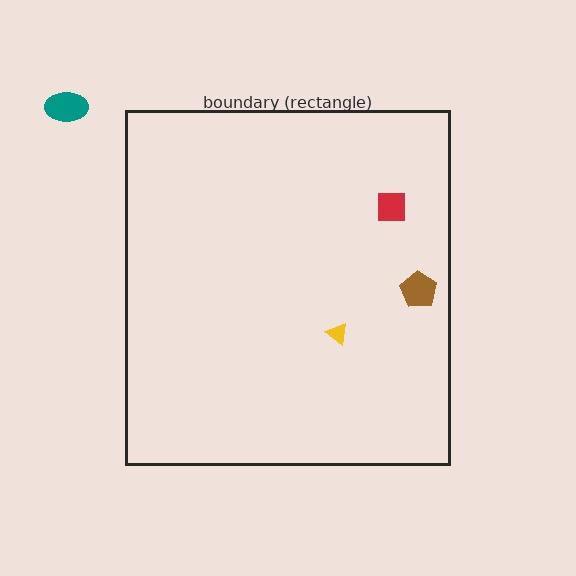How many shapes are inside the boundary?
3 inside, 1 outside.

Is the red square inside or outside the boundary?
Inside.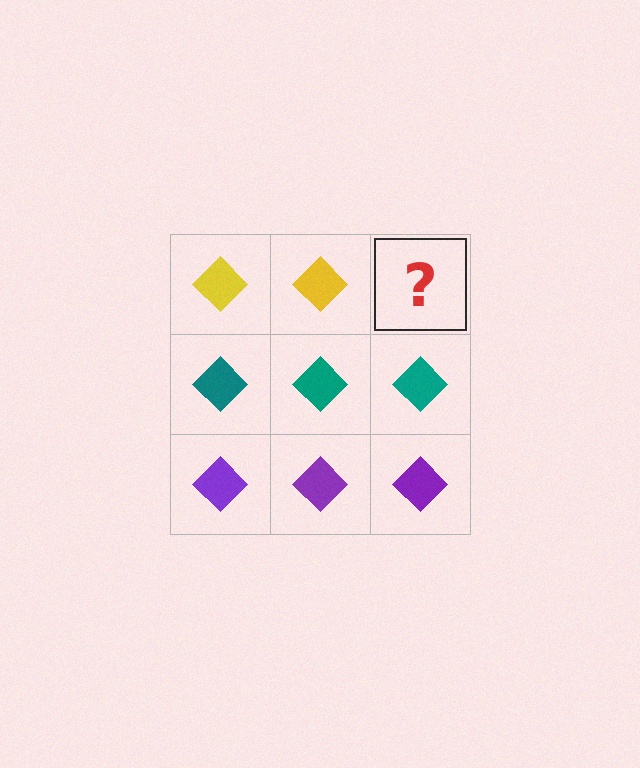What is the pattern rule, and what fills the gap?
The rule is that each row has a consistent color. The gap should be filled with a yellow diamond.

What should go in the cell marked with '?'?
The missing cell should contain a yellow diamond.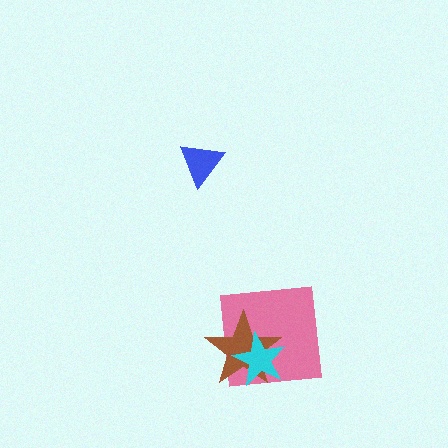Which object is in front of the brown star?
The cyan star is in front of the brown star.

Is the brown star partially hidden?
Yes, it is partially covered by another shape.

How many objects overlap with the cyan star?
2 objects overlap with the cyan star.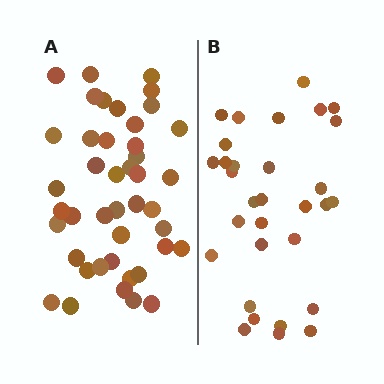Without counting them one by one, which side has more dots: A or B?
Region A (the left region) has more dots.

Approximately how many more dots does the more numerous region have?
Region A has roughly 12 or so more dots than region B.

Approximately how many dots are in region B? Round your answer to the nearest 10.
About 30 dots. (The exact count is 31, which rounds to 30.)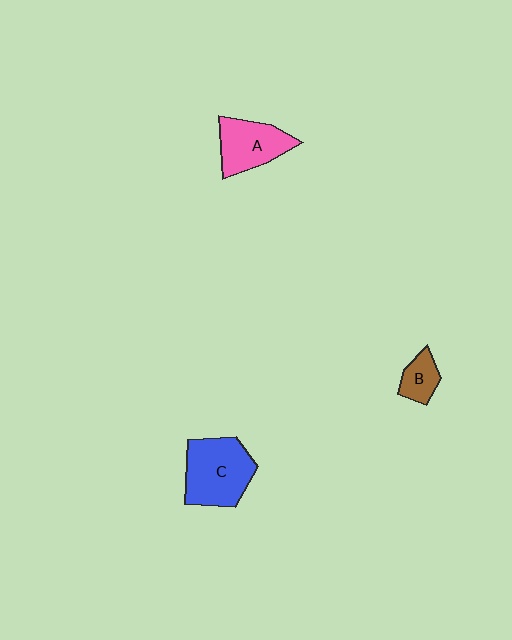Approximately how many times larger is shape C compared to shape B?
Approximately 2.6 times.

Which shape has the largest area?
Shape C (blue).